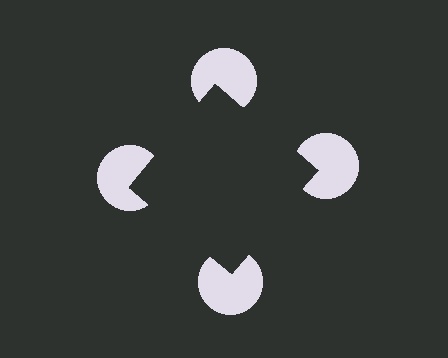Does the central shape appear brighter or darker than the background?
It typically appears slightly darker than the background, even though no actual brightness change is drawn.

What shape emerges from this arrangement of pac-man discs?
An illusory square — its edges are inferred from the aligned wedge cuts in the pac-man discs, not physically drawn.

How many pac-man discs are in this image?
There are 4 — one at each vertex of the illusory square.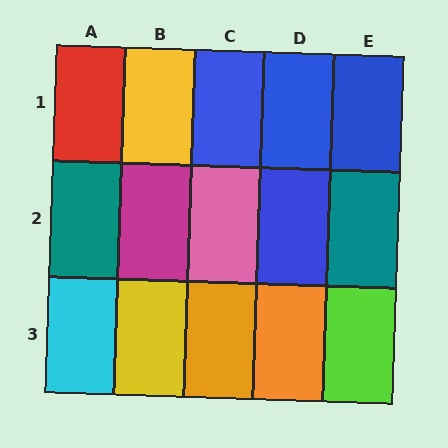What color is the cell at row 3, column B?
Yellow.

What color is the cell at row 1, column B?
Yellow.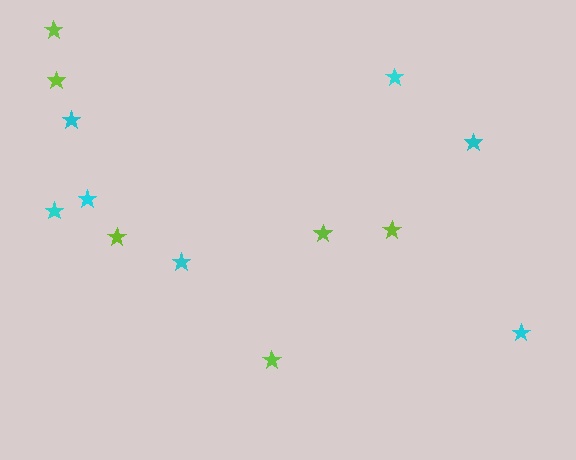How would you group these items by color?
There are 2 groups: one group of cyan stars (7) and one group of lime stars (6).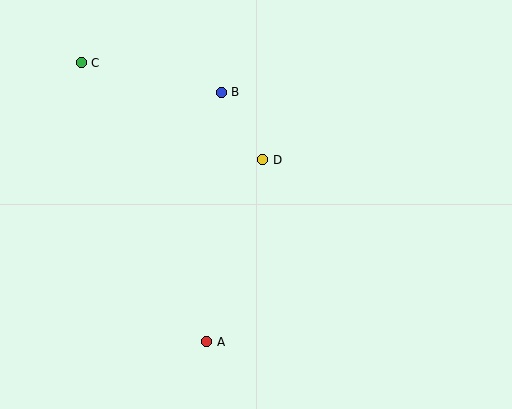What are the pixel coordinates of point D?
Point D is at (263, 160).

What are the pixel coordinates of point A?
Point A is at (207, 342).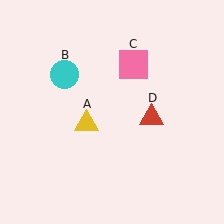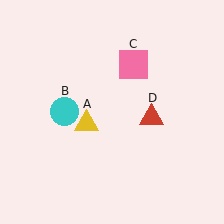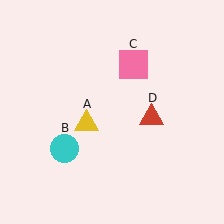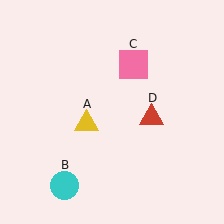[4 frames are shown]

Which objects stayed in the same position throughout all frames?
Yellow triangle (object A) and pink square (object C) and red triangle (object D) remained stationary.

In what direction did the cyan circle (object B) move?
The cyan circle (object B) moved down.